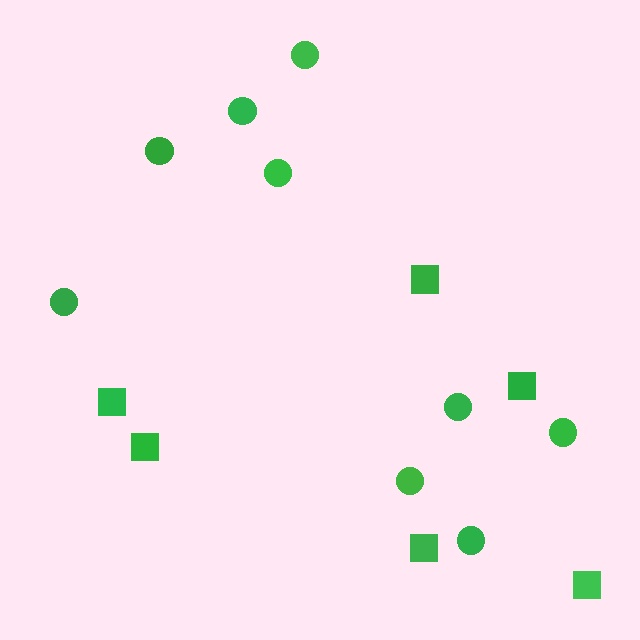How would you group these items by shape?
There are 2 groups: one group of circles (9) and one group of squares (6).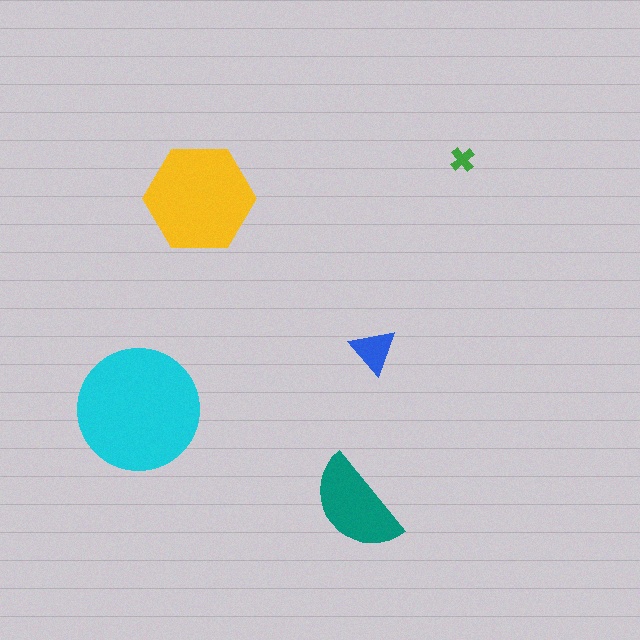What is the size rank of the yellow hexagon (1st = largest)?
2nd.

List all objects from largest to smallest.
The cyan circle, the yellow hexagon, the teal semicircle, the blue triangle, the green cross.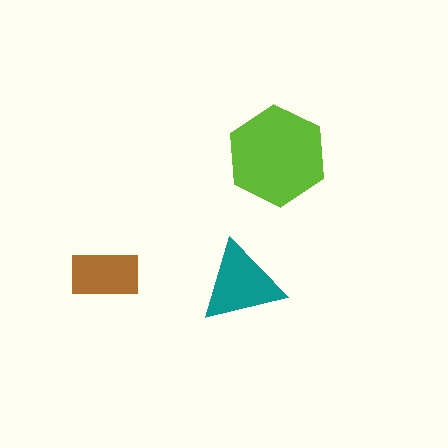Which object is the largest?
The lime hexagon.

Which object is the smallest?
The brown rectangle.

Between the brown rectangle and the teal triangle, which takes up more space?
The teal triangle.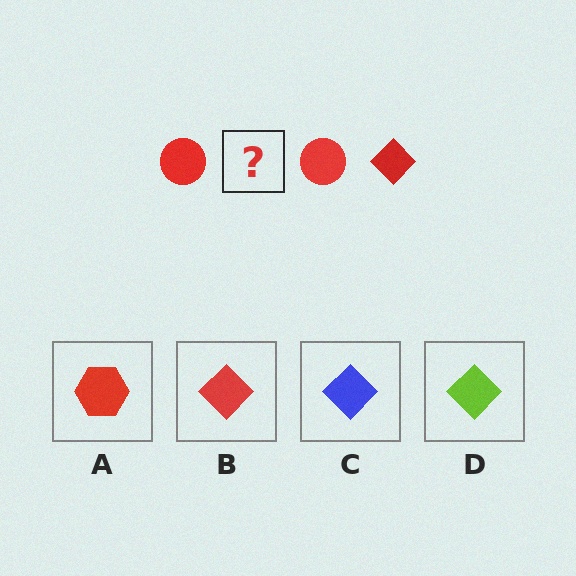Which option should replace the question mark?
Option B.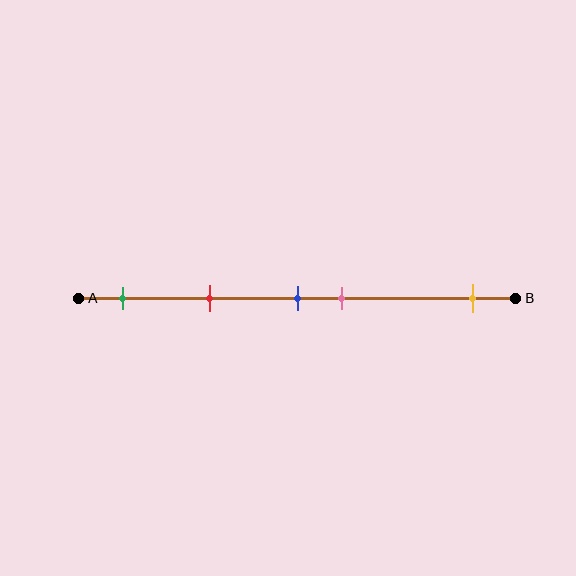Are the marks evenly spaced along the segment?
No, the marks are not evenly spaced.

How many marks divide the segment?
There are 5 marks dividing the segment.